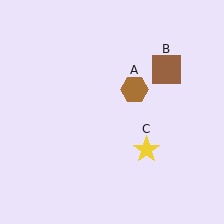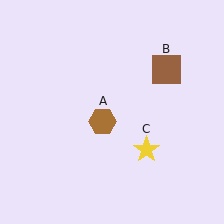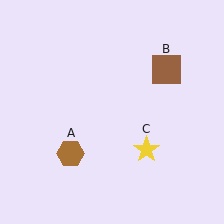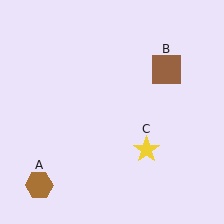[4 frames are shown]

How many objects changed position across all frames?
1 object changed position: brown hexagon (object A).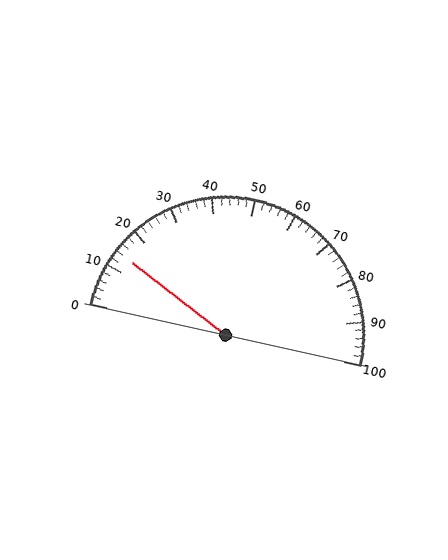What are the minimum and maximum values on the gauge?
The gauge ranges from 0 to 100.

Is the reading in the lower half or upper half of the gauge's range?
The reading is in the lower half of the range (0 to 100).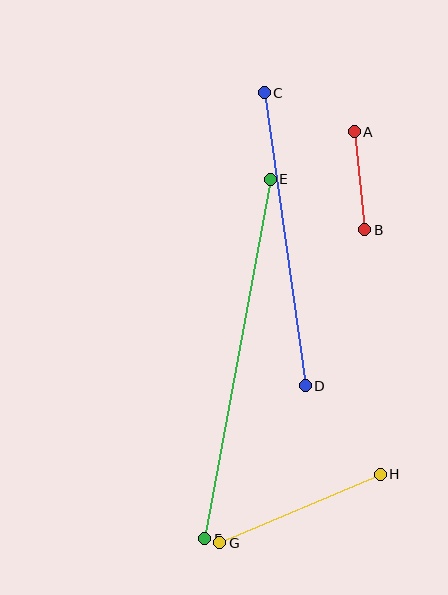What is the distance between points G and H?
The distance is approximately 175 pixels.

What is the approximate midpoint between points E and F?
The midpoint is at approximately (238, 359) pixels.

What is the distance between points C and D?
The distance is approximately 296 pixels.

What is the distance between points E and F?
The distance is approximately 365 pixels.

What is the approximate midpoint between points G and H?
The midpoint is at approximately (300, 508) pixels.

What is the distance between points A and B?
The distance is approximately 98 pixels.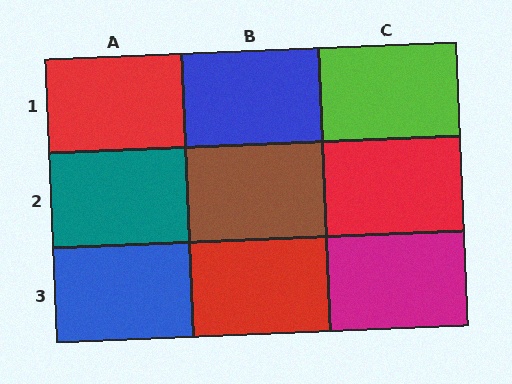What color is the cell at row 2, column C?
Red.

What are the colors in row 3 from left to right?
Blue, red, magenta.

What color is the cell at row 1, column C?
Lime.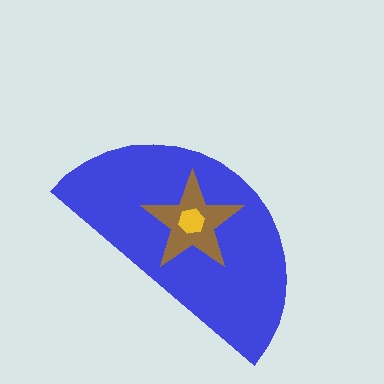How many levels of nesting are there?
3.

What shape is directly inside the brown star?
The yellow hexagon.